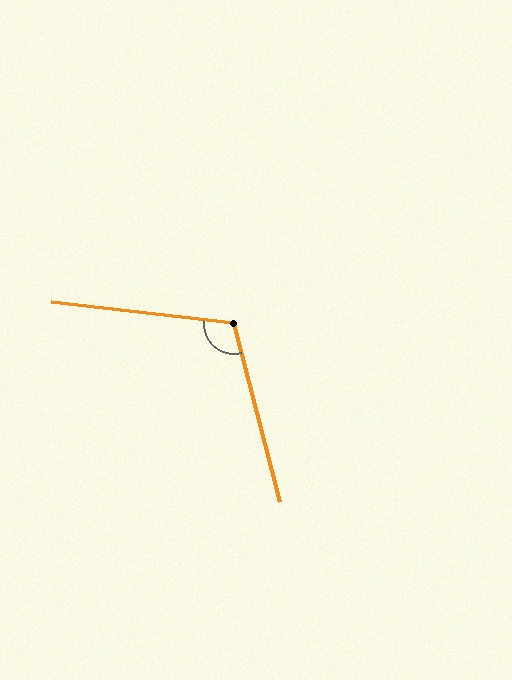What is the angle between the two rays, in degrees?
Approximately 111 degrees.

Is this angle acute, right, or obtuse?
It is obtuse.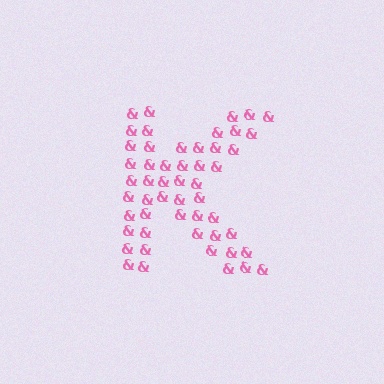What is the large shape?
The large shape is the letter K.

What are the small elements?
The small elements are ampersands.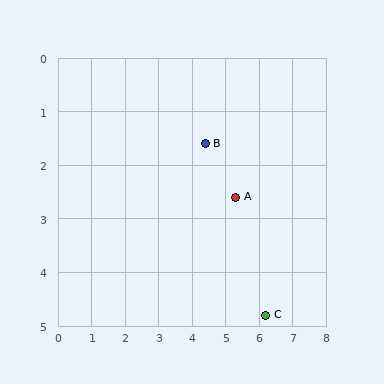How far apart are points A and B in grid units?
Points A and B are about 1.3 grid units apart.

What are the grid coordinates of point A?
Point A is at approximately (5.3, 2.6).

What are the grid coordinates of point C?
Point C is at approximately (6.2, 4.8).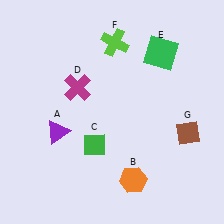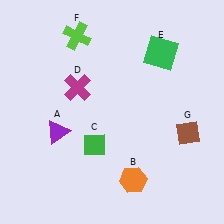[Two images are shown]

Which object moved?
The lime cross (F) moved left.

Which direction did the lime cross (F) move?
The lime cross (F) moved left.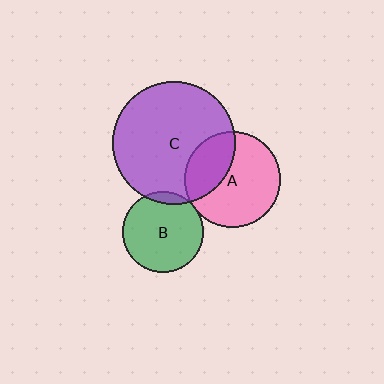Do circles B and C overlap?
Yes.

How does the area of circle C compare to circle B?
Approximately 2.3 times.